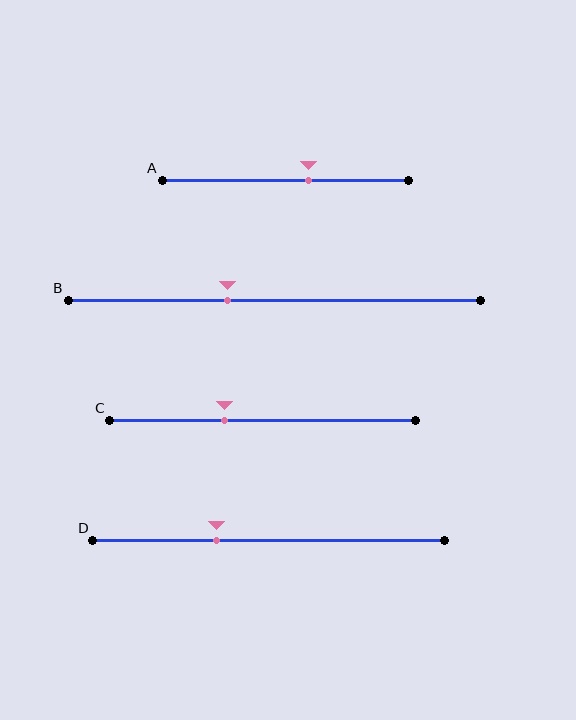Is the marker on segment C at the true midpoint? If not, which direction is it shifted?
No, the marker on segment C is shifted to the left by about 12% of the segment length.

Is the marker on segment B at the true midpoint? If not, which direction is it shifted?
No, the marker on segment B is shifted to the left by about 12% of the segment length.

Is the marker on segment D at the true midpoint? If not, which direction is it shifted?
No, the marker on segment D is shifted to the left by about 15% of the segment length.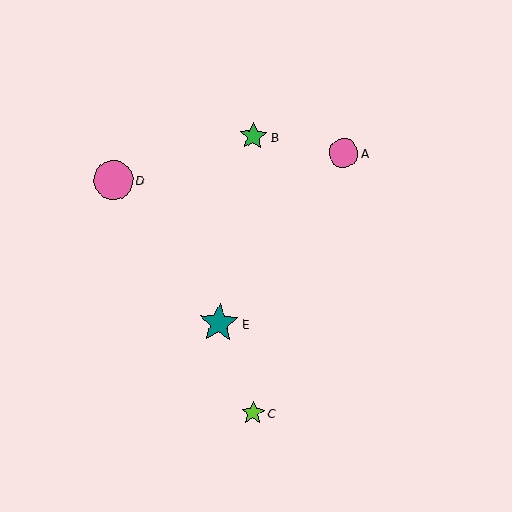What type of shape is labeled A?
Shape A is a pink circle.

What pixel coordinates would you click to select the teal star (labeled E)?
Click at (219, 323) to select the teal star E.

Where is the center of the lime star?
The center of the lime star is at (253, 413).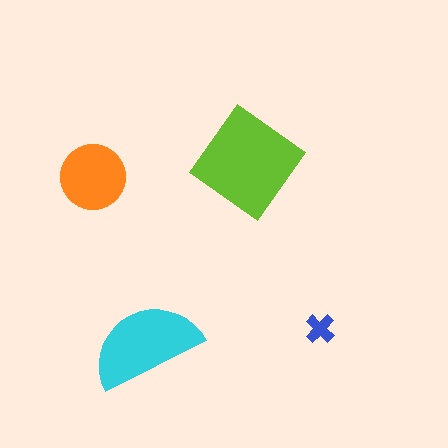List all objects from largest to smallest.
The lime diamond, the cyan semicircle, the orange circle, the blue cross.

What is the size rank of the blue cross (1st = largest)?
4th.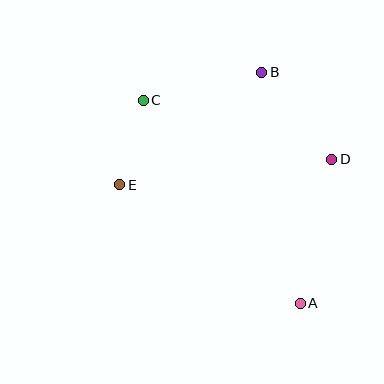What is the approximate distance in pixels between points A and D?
The distance between A and D is approximately 147 pixels.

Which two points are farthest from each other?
Points A and C are farthest from each other.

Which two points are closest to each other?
Points C and E are closest to each other.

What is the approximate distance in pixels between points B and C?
The distance between B and C is approximately 122 pixels.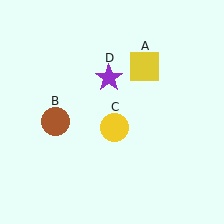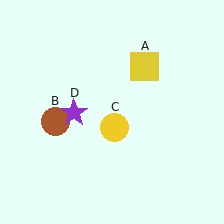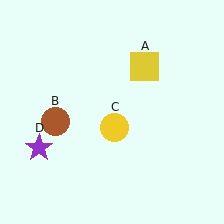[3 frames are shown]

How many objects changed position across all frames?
1 object changed position: purple star (object D).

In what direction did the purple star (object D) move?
The purple star (object D) moved down and to the left.